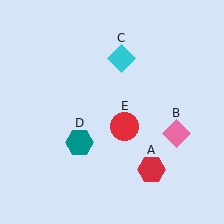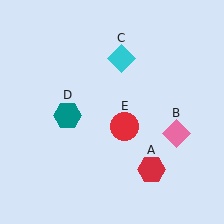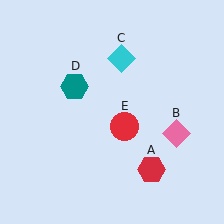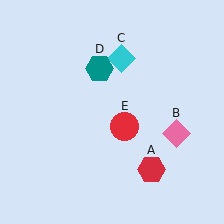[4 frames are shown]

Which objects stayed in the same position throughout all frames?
Red hexagon (object A) and pink diamond (object B) and cyan diamond (object C) and red circle (object E) remained stationary.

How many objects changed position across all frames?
1 object changed position: teal hexagon (object D).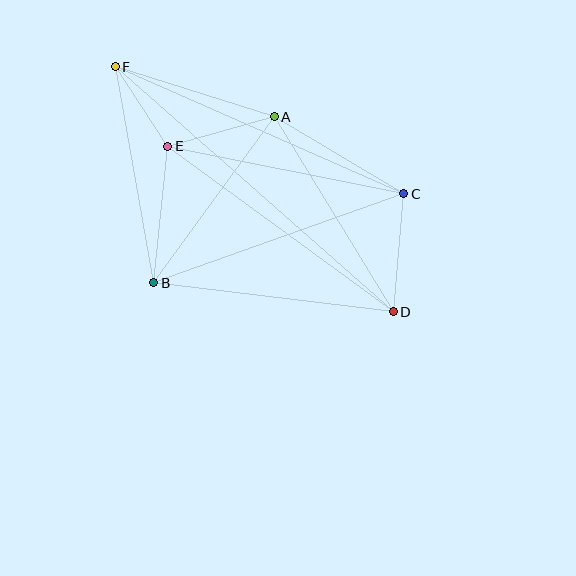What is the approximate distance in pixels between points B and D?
The distance between B and D is approximately 241 pixels.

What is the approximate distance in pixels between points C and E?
The distance between C and E is approximately 241 pixels.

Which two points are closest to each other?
Points E and F are closest to each other.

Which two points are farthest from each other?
Points D and F are farthest from each other.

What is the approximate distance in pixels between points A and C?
The distance between A and C is approximately 151 pixels.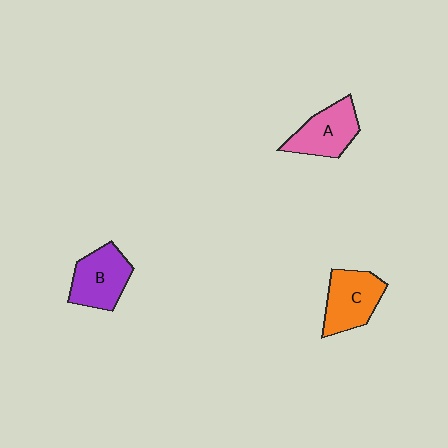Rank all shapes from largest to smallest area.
From largest to smallest: C (orange), B (purple), A (pink).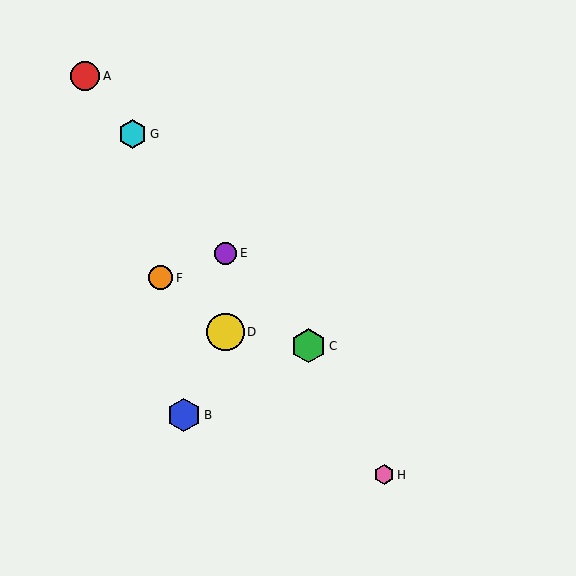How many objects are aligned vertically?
2 objects (D, E) are aligned vertically.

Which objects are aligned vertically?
Objects D, E are aligned vertically.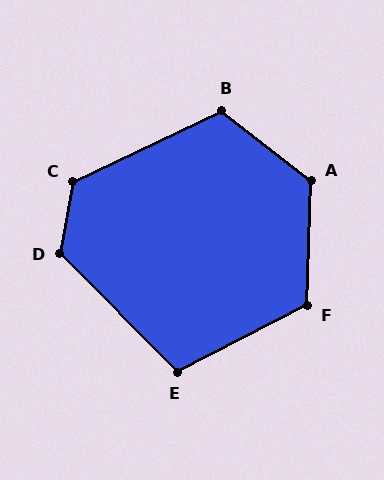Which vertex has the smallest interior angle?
E, at approximately 108 degrees.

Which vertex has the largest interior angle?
A, at approximately 127 degrees.